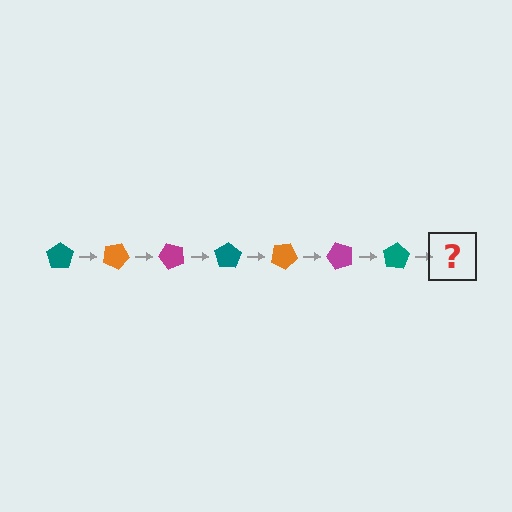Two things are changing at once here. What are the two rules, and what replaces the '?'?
The two rules are that it rotates 25 degrees each step and the color cycles through teal, orange, and magenta. The '?' should be an orange pentagon, rotated 175 degrees from the start.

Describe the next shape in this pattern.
It should be an orange pentagon, rotated 175 degrees from the start.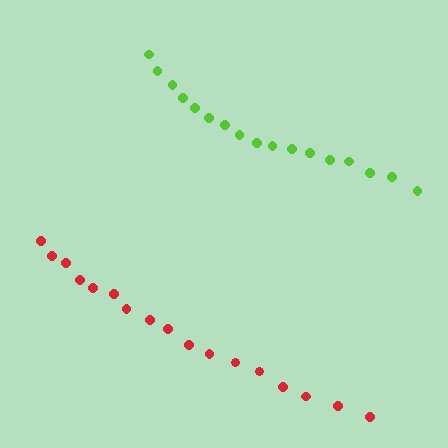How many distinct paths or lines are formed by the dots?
There are 2 distinct paths.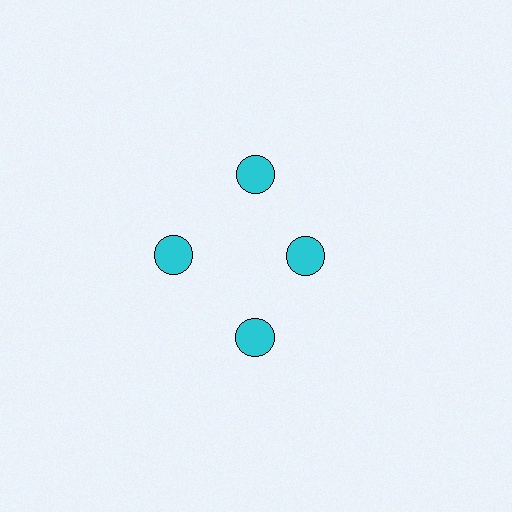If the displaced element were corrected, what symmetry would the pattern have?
It would have 4-fold rotational symmetry — the pattern would map onto itself every 90 degrees.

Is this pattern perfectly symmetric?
No. The 4 cyan circles are arranged in a ring, but one element near the 3 o'clock position is pulled inward toward the center, breaking the 4-fold rotational symmetry.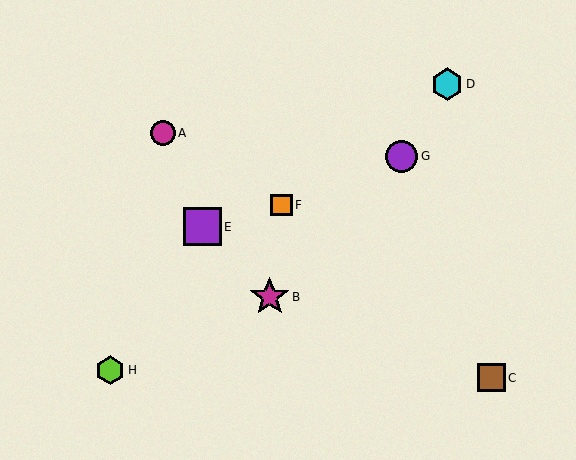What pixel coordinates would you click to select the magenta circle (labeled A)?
Click at (163, 133) to select the magenta circle A.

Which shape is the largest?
The magenta star (labeled B) is the largest.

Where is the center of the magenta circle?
The center of the magenta circle is at (163, 133).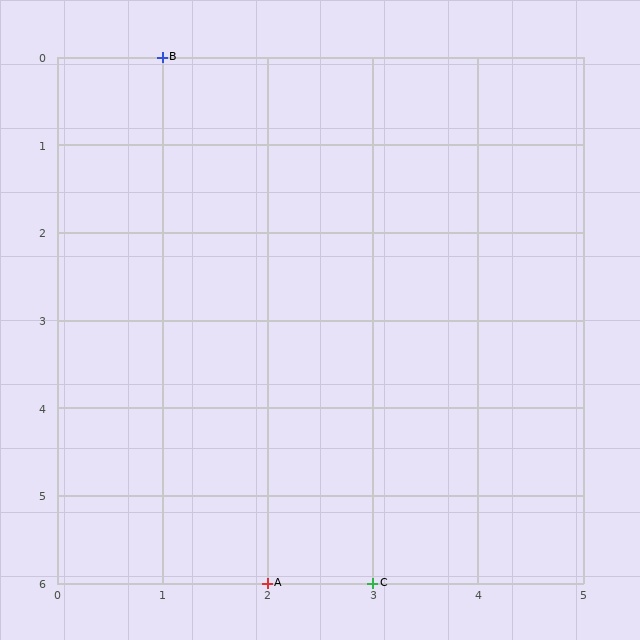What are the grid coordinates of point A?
Point A is at grid coordinates (2, 6).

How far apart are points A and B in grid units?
Points A and B are 1 column and 6 rows apart (about 6.1 grid units diagonally).